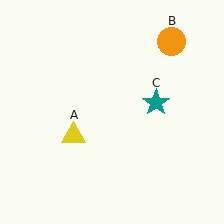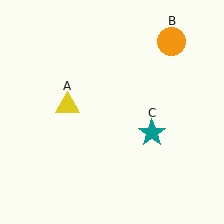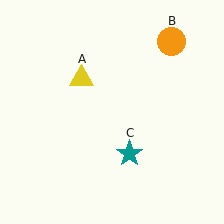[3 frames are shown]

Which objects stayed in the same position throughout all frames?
Orange circle (object B) remained stationary.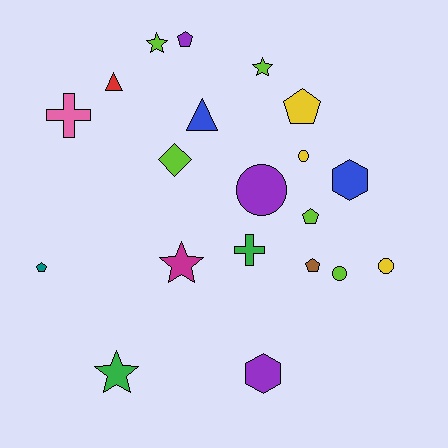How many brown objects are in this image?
There is 1 brown object.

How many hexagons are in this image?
There are 2 hexagons.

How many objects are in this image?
There are 20 objects.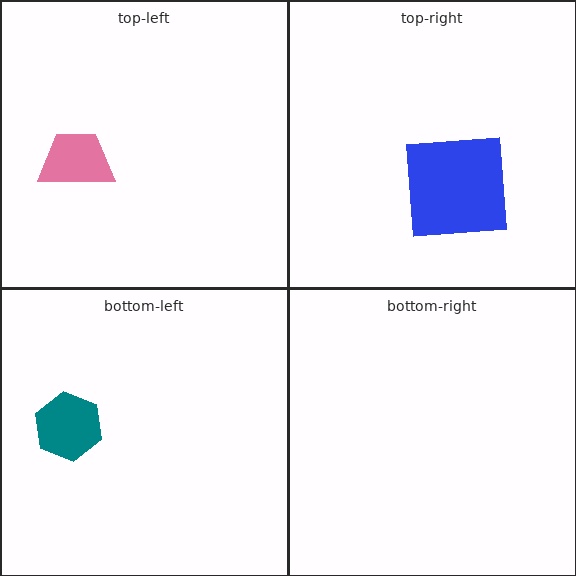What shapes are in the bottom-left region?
The teal hexagon.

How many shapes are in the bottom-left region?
1.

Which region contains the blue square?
The top-right region.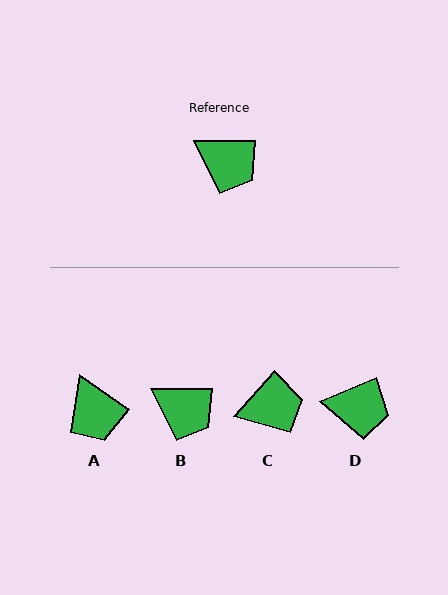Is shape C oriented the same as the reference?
No, it is off by about 49 degrees.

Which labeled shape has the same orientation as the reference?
B.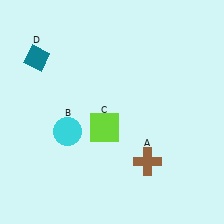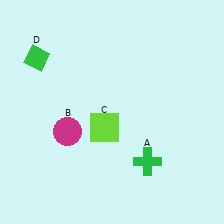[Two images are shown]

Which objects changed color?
A changed from brown to green. B changed from cyan to magenta. D changed from teal to green.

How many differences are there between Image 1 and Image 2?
There are 3 differences between the two images.